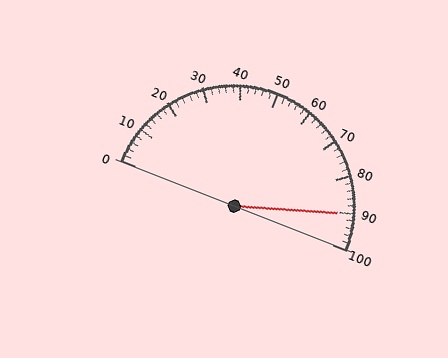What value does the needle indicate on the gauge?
The needle indicates approximately 90.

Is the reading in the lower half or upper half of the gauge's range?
The reading is in the upper half of the range (0 to 100).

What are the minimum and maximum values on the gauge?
The gauge ranges from 0 to 100.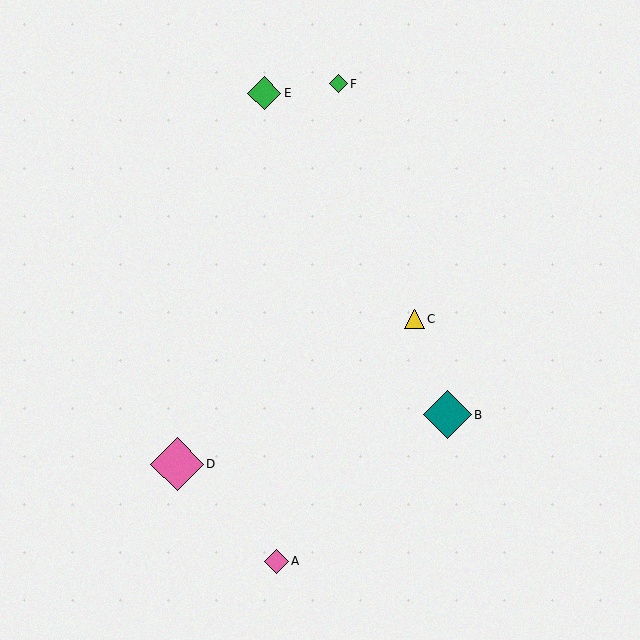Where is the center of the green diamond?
The center of the green diamond is at (264, 93).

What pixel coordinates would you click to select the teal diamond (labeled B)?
Click at (447, 415) to select the teal diamond B.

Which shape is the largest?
The pink diamond (labeled D) is the largest.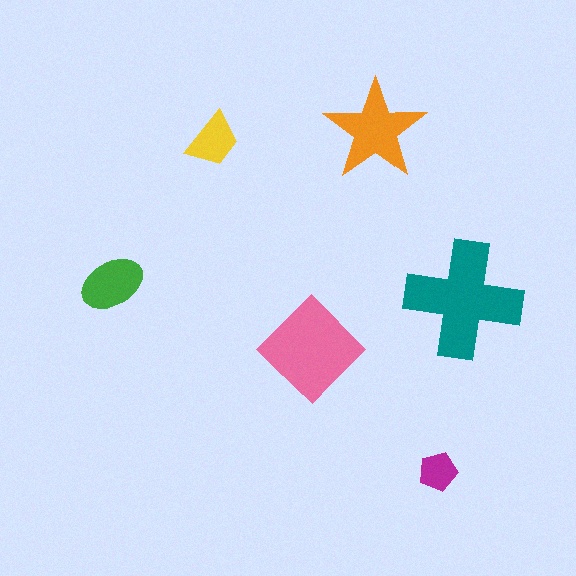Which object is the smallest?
The magenta pentagon.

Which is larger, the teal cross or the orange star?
The teal cross.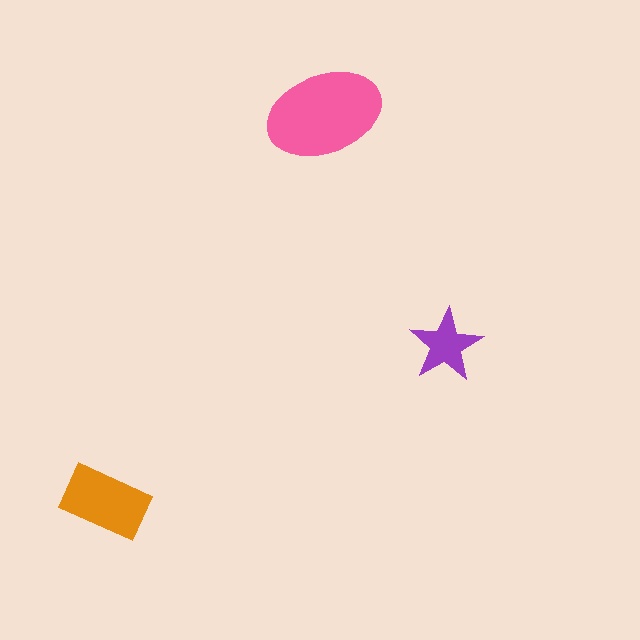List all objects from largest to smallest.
The pink ellipse, the orange rectangle, the purple star.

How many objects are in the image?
There are 3 objects in the image.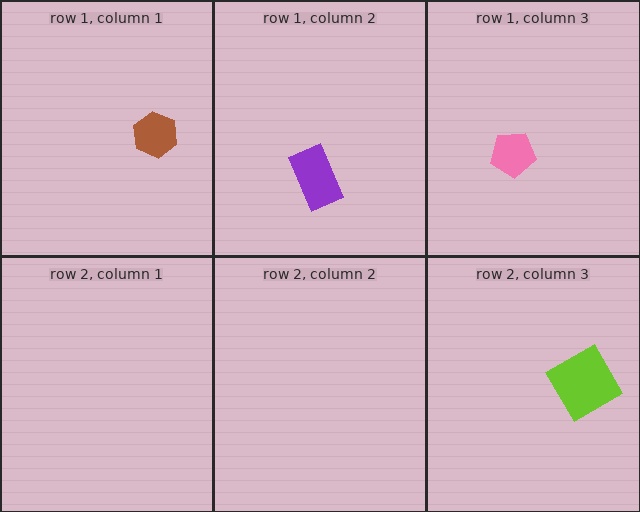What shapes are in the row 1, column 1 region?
The brown hexagon.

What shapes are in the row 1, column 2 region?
The purple rectangle.